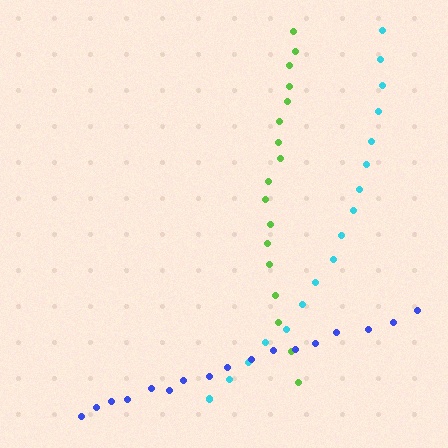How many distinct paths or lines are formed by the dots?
There are 3 distinct paths.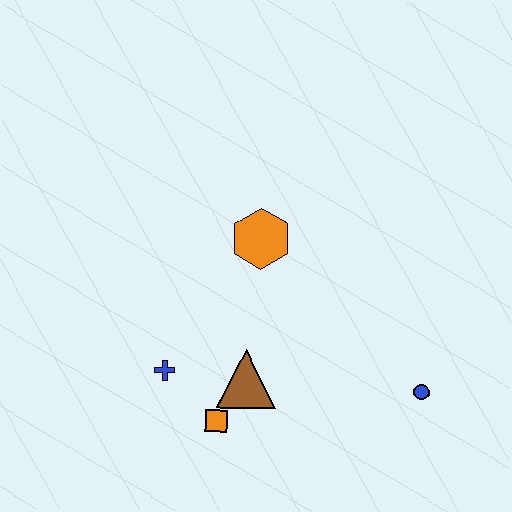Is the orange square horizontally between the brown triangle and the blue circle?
No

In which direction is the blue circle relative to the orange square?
The blue circle is to the right of the orange square.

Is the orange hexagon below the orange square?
No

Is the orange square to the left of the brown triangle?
Yes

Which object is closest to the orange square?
The brown triangle is closest to the orange square.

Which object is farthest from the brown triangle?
The blue circle is farthest from the brown triangle.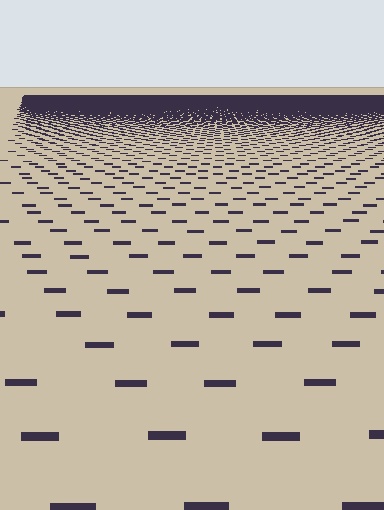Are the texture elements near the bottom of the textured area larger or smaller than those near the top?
Larger. Near the bottom, elements are closer to the viewer and appear at a bigger on-screen size.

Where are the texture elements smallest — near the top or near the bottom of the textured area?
Near the top.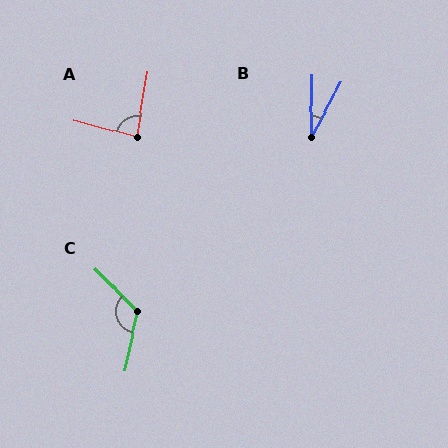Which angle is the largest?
C, at approximately 122 degrees.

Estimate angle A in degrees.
Approximately 85 degrees.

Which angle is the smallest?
B, at approximately 28 degrees.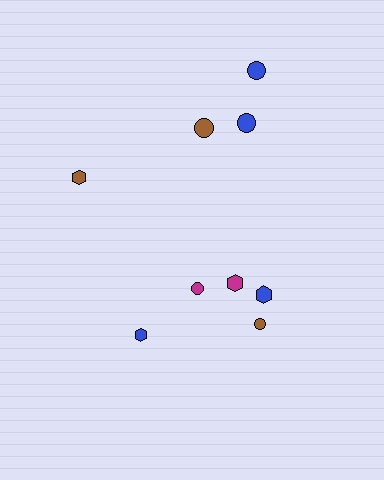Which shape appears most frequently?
Circle, with 5 objects.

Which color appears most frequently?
Blue, with 4 objects.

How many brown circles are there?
There are 2 brown circles.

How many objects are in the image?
There are 9 objects.